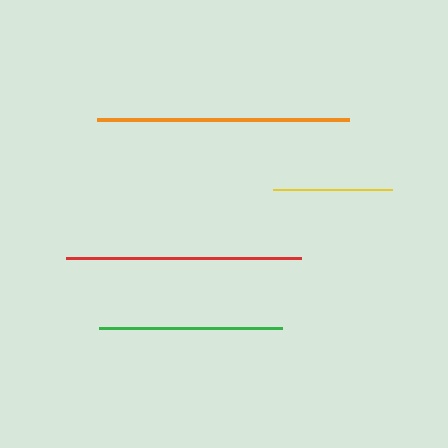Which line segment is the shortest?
The yellow line is the shortest at approximately 119 pixels.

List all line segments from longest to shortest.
From longest to shortest: orange, red, green, yellow.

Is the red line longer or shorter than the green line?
The red line is longer than the green line.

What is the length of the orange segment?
The orange segment is approximately 253 pixels long.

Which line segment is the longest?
The orange line is the longest at approximately 253 pixels.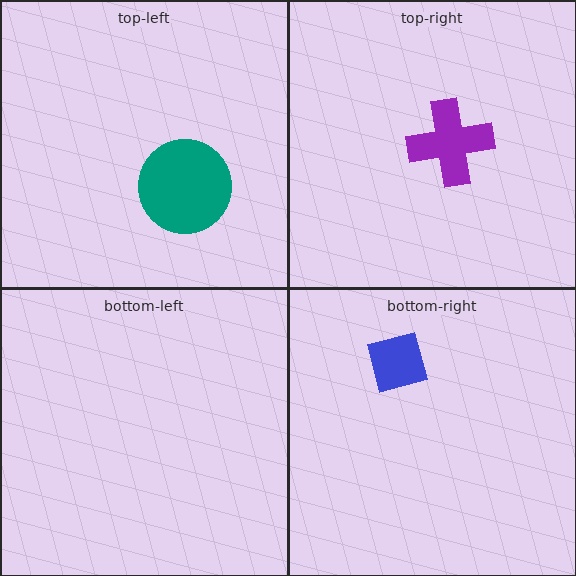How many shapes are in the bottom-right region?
1.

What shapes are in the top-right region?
The purple cross.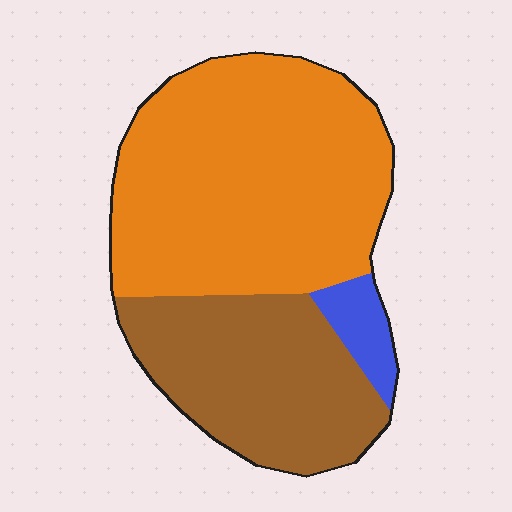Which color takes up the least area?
Blue, at roughly 5%.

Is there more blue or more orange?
Orange.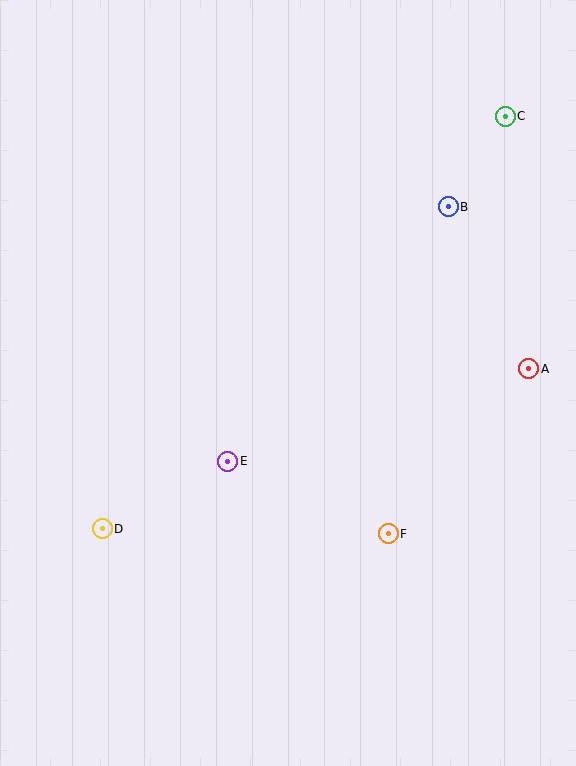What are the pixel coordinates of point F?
Point F is at (388, 534).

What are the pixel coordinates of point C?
Point C is at (505, 116).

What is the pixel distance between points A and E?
The distance between A and E is 315 pixels.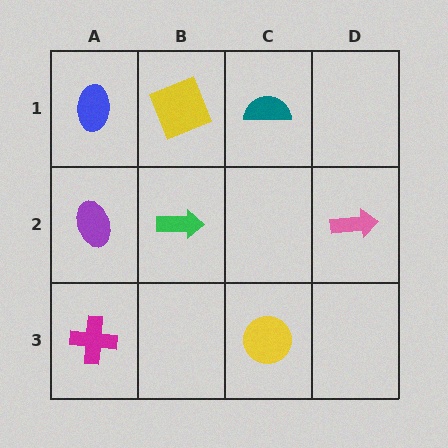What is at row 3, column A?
A magenta cross.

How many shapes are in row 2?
3 shapes.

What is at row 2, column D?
A pink arrow.